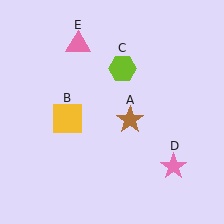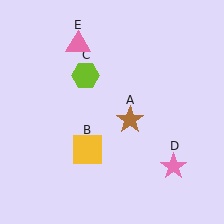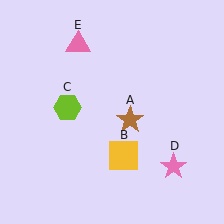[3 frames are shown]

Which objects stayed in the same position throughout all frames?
Brown star (object A) and pink star (object D) and pink triangle (object E) remained stationary.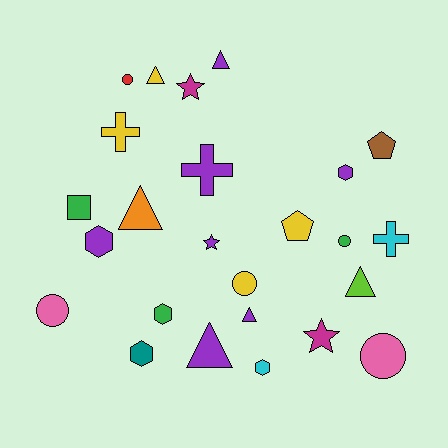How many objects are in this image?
There are 25 objects.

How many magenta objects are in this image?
There are 2 magenta objects.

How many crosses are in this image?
There are 3 crosses.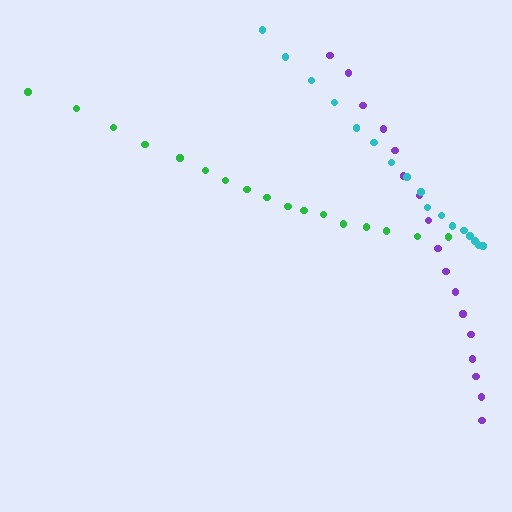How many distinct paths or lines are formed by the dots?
There are 3 distinct paths.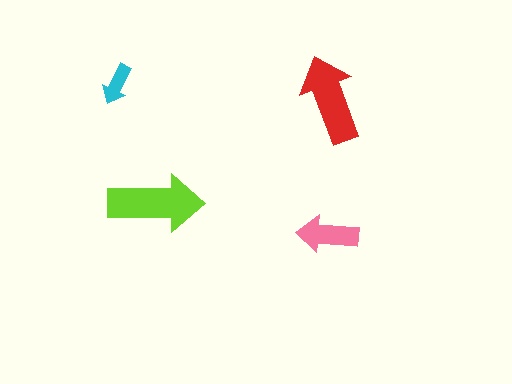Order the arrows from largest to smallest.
the lime one, the red one, the pink one, the cyan one.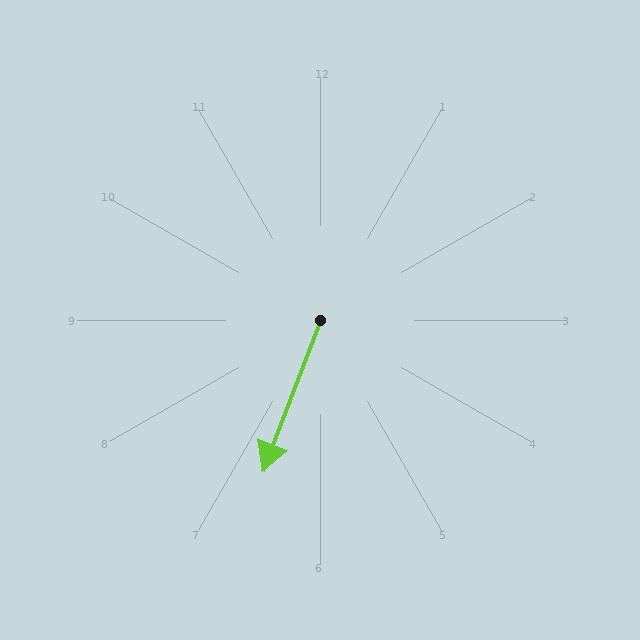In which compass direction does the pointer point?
South.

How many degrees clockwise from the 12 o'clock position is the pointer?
Approximately 201 degrees.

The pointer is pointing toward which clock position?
Roughly 7 o'clock.